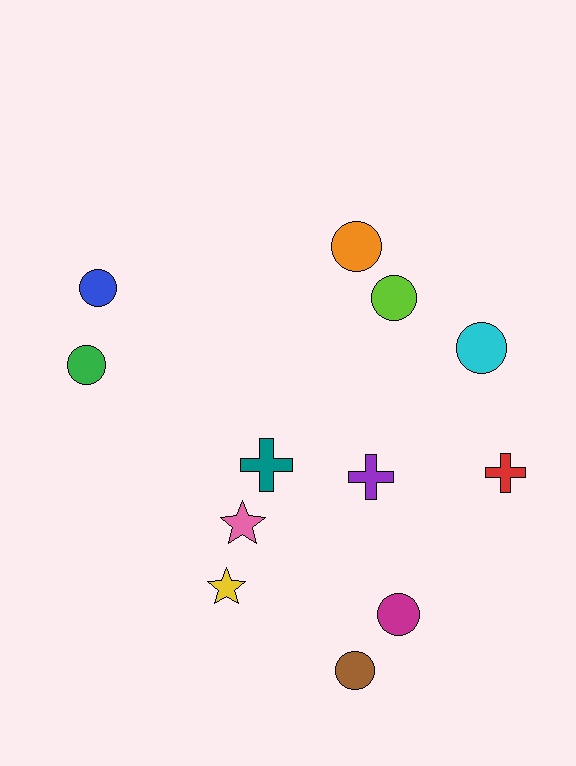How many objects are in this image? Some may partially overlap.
There are 12 objects.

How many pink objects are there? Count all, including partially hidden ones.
There is 1 pink object.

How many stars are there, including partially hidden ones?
There are 2 stars.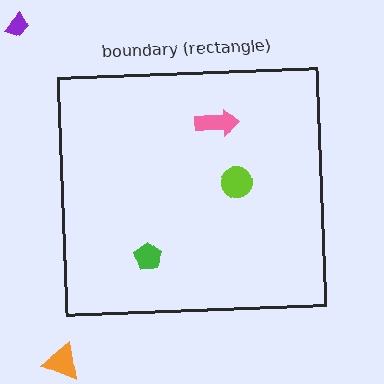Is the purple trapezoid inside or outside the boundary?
Outside.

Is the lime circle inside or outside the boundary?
Inside.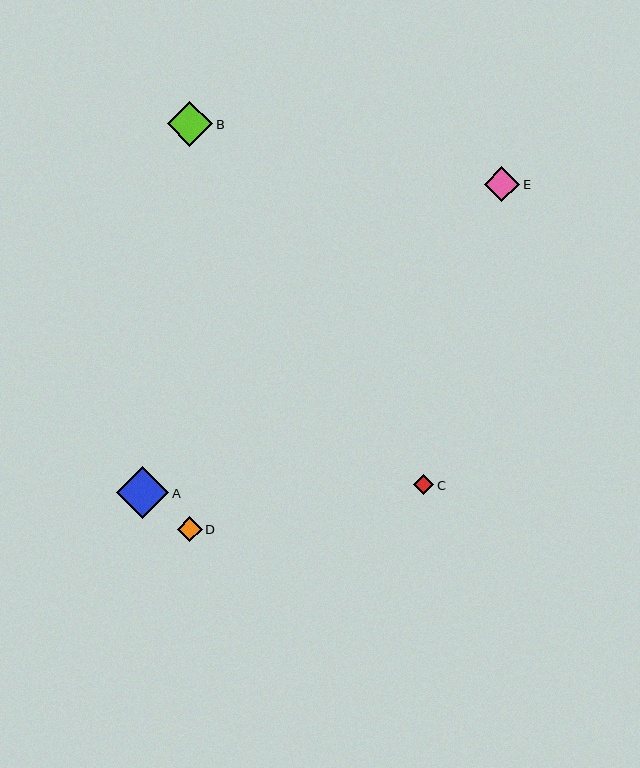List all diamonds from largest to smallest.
From largest to smallest: A, B, E, D, C.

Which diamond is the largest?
Diamond A is the largest with a size of approximately 53 pixels.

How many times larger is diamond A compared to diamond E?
Diamond A is approximately 1.5 times the size of diamond E.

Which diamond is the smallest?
Diamond C is the smallest with a size of approximately 21 pixels.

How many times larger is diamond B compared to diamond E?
Diamond B is approximately 1.3 times the size of diamond E.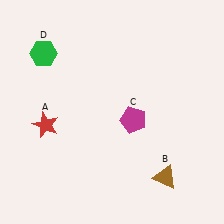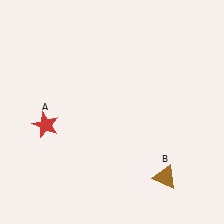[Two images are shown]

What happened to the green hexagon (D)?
The green hexagon (D) was removed in Image 2. It was in the top-left area of Image 1.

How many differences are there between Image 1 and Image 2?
There are 2 differences between the two images.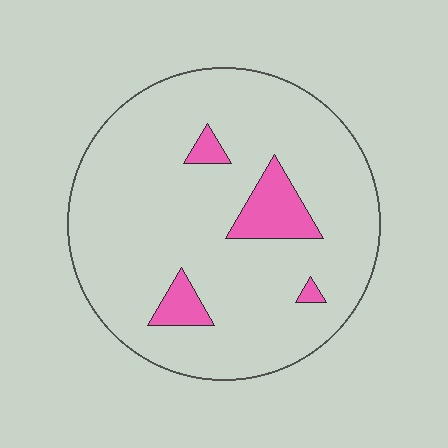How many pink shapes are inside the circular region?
4.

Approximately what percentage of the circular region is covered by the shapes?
Approximately 10%.